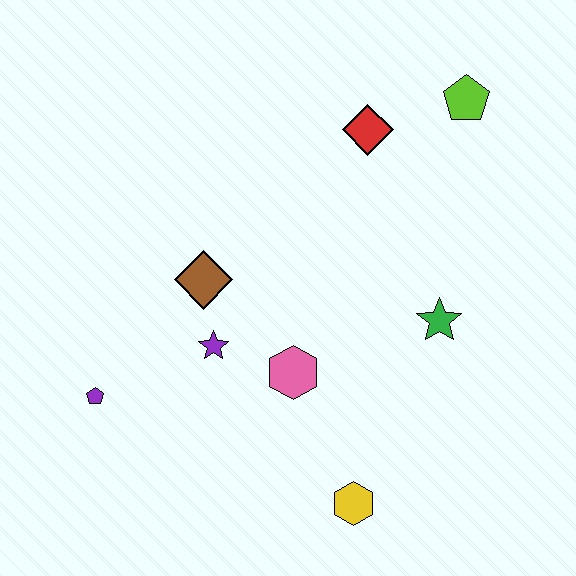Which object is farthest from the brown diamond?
The lime pentagon is farthest from the brown diamond.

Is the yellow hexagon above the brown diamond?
No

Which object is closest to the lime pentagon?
The red diamond is closest to the lime pentagon.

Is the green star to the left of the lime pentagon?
Yes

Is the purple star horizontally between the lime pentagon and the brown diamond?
Yes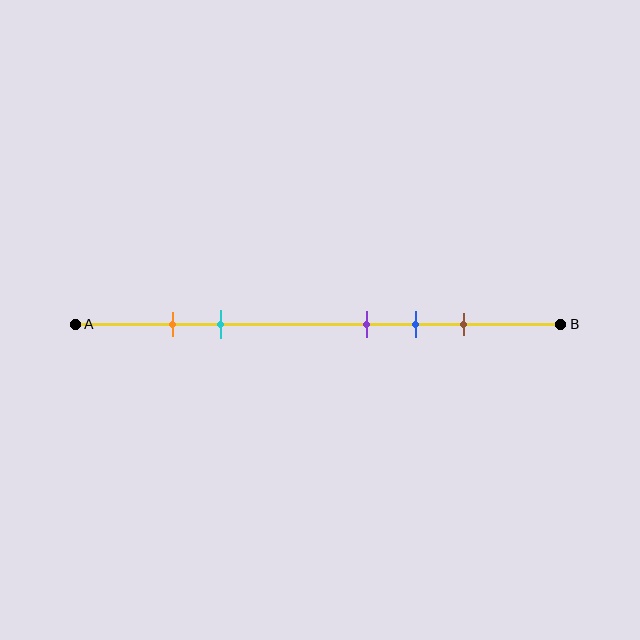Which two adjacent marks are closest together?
The orange and cyan marks are the closest adjacent pair.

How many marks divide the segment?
There are 5 marks dividing the segment.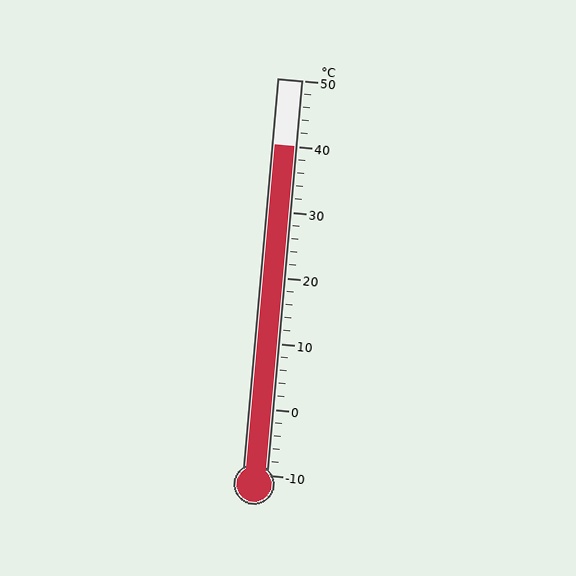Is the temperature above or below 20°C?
The temperature is above 20°C.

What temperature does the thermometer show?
The thermometer shows approximately 40°C.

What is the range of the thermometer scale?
The thermometer scale ranges from -10°C to 50°C.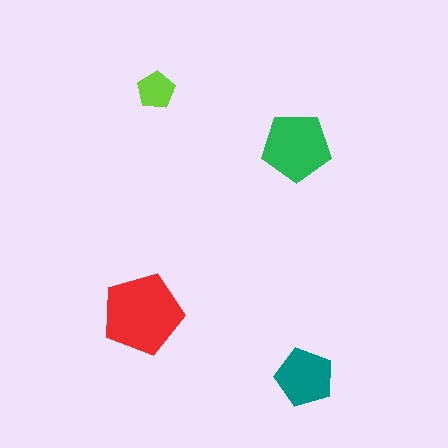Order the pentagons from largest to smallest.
the red one, the green one, the teal one, the lime one.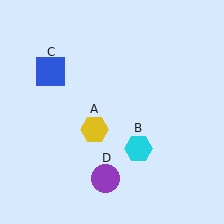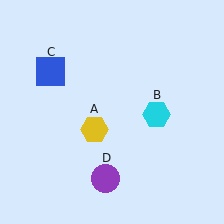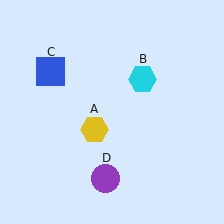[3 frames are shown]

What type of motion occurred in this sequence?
The cyan hexagon (object B) rotated counterclockwise around the center of the scene.